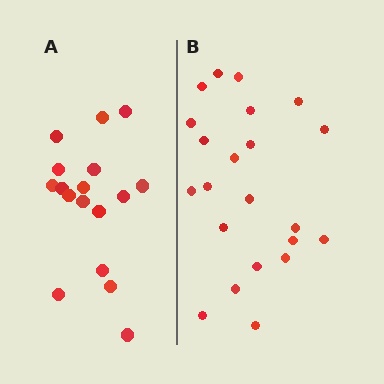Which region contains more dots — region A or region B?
Region B (the right region) has more dots.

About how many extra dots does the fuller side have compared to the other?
Region B has about 5 more dots than region A.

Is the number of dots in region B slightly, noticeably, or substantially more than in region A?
Region B has noticeably more, but not dramatically so. The ratio is roughly 1.3 to 1.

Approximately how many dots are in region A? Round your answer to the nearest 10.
About 20 dots. (The exact count is 17, which rounds to 20.)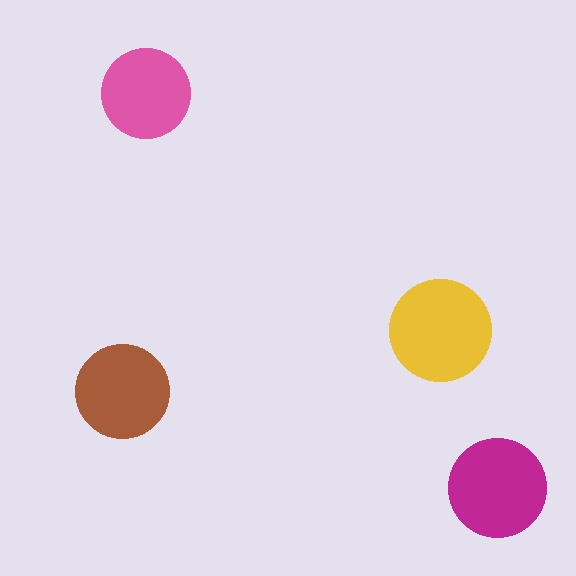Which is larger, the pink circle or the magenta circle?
The magenta one.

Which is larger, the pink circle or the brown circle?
The brown one.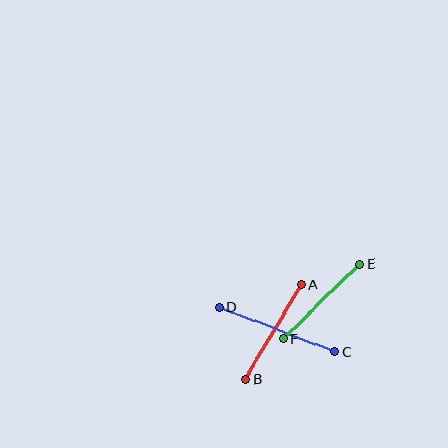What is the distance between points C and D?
The distance is approximately 123 pixels.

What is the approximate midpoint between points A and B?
The midpoint is at approximately (273, 332) pixels.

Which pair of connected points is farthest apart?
Points C and D are farthest apart.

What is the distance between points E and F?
The distance is approximately 107 pixels.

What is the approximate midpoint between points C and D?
The midpoint is at approximately (277, 330) pixels.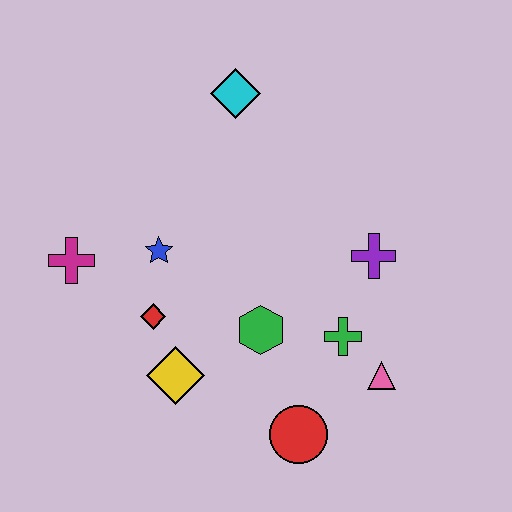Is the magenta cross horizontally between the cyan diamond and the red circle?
No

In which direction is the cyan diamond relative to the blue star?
The cyan diamond is above the blue star.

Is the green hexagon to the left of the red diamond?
No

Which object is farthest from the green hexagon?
The cyan diamond is farthest from the green hexagon.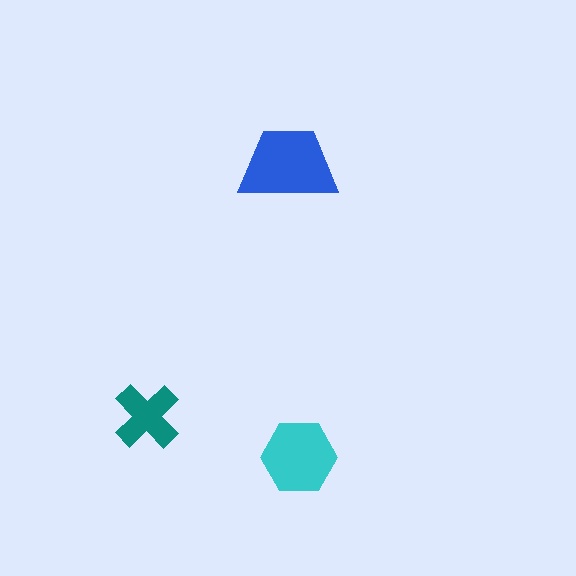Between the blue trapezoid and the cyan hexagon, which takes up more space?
The blue trapezoid.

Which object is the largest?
The blue trapezoid.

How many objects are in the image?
There are 3 objects in the image.